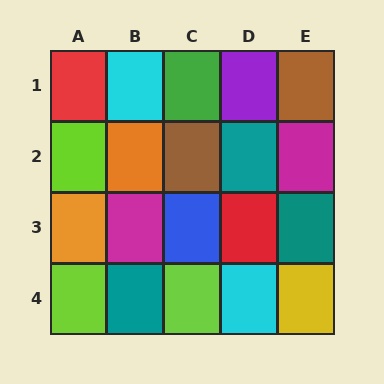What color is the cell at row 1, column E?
Brown.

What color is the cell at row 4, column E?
Yellow.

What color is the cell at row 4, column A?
Lime.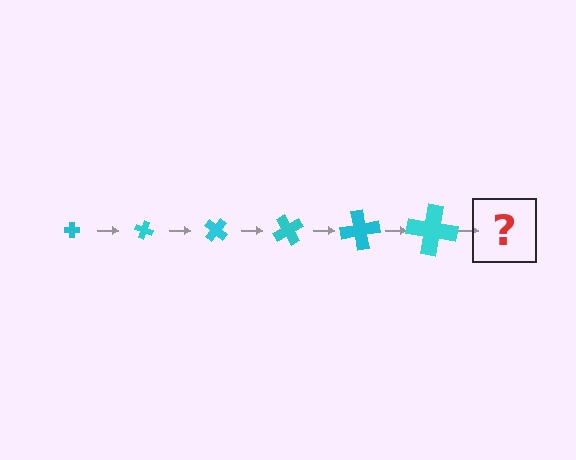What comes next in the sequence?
The next element should be a cross, larger than the previous one and rotated 120 degrees from the start.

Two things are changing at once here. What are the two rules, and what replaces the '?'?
The two rules are that the cross grows larger each step and it rotates 20 degrees each step. The '?' should be a cross, larger than the previous one and rotated 120 degrees from the start.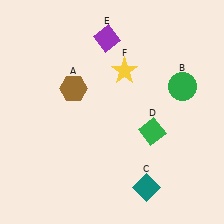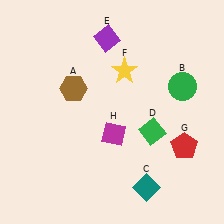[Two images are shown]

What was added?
A red pentagon (G), a magenta diamond (H) were added in Image 2.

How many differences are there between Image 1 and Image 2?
There are 2 differences between the two images.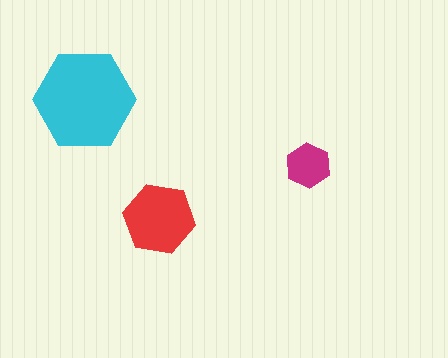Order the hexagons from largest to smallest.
the cyan one, the red one, the magenta one.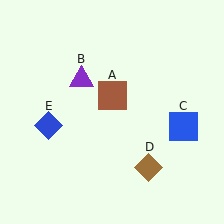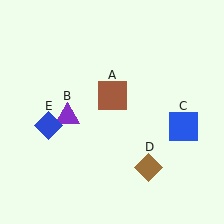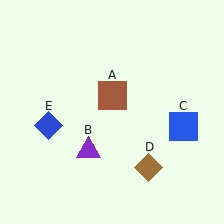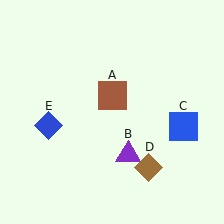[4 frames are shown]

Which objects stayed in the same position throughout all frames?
Brown square (object A) and blue square (object C) and brown diamond (object D) and blue diamond (object E) remained stationary.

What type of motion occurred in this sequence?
The purple triangle (object B) rotated counterclockwise around the center of the scene.